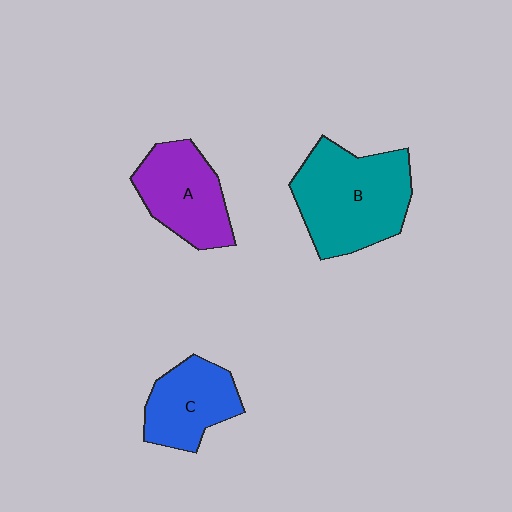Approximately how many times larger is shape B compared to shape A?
Approximately 1.4 times.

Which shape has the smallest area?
Shape C (blue).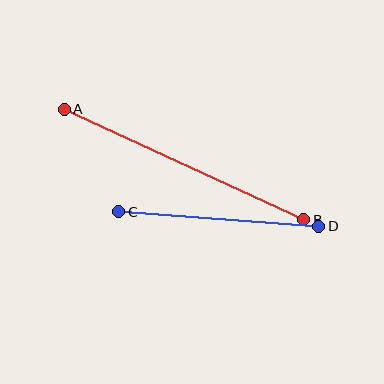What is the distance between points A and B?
The distance is approximately 264 pixels.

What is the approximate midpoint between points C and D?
The midpoint is at approximately (219, 219) pixels.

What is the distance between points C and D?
The distance is approximately 200 pixels.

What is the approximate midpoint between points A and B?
The midpoint is at approximately (184, 164) pixels.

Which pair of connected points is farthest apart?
Points A and B are farthest apart.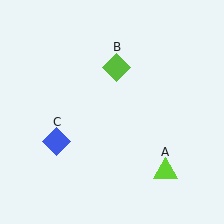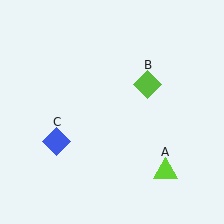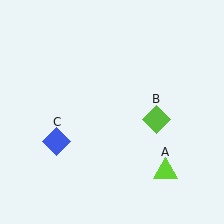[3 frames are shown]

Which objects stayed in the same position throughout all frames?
Lime triangle (object A) and blue diamond (object C) remained stationary.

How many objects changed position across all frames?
1 object changed position: lime diamond (object B).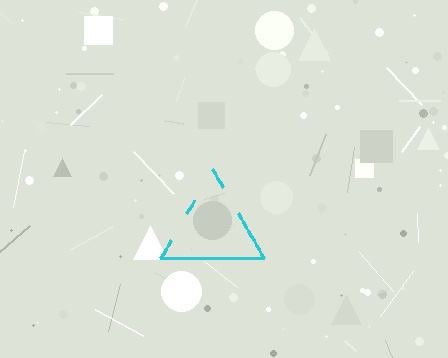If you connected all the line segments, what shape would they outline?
They would outline a triangle.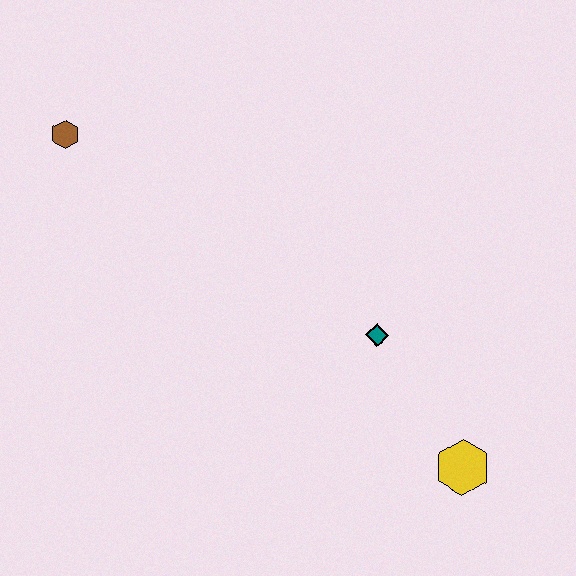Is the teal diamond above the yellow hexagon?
Yes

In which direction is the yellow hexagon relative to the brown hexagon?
The yellow hexagon is to the right of the brown hexagon.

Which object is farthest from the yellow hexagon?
The brown hexagon is farthest from the yellow hexagon.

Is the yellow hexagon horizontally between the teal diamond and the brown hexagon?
No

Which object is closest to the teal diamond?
The yellow hexagon is closest to the teal diamond.